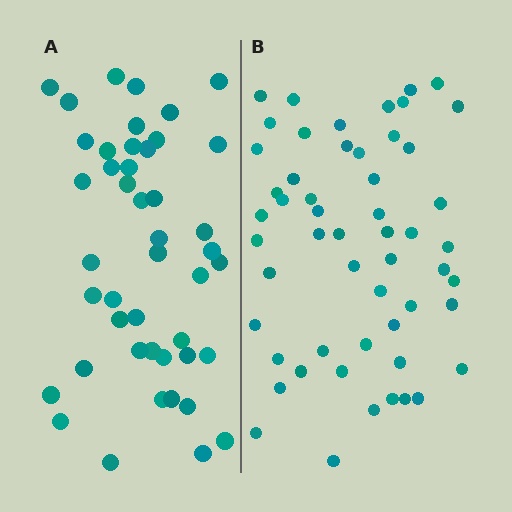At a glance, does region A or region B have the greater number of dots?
Region B (the right region) has more dots.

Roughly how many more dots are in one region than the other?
Region B has roughly 8 or so more dots than region A.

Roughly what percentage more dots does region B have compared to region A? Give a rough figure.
About 20% more.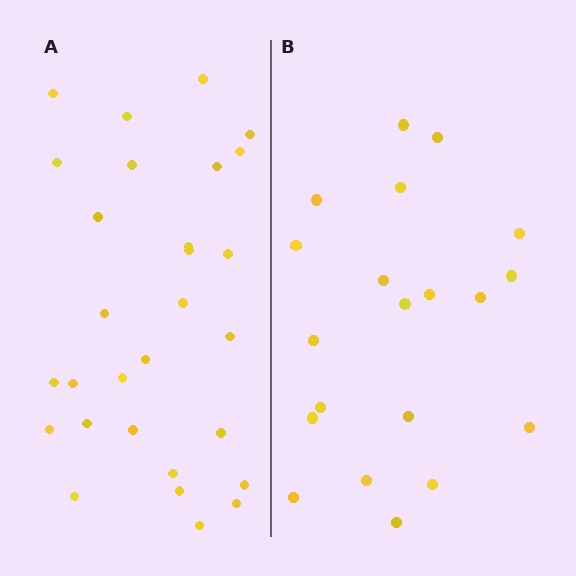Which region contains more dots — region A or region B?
Region A (the left region) has more dots.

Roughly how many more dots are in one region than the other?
Region A has roughly 8 or so more dots than region B.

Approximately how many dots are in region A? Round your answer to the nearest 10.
About 30 dots. (The exact count is 29, which rounds to 30.)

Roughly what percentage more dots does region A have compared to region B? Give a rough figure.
About 45% more.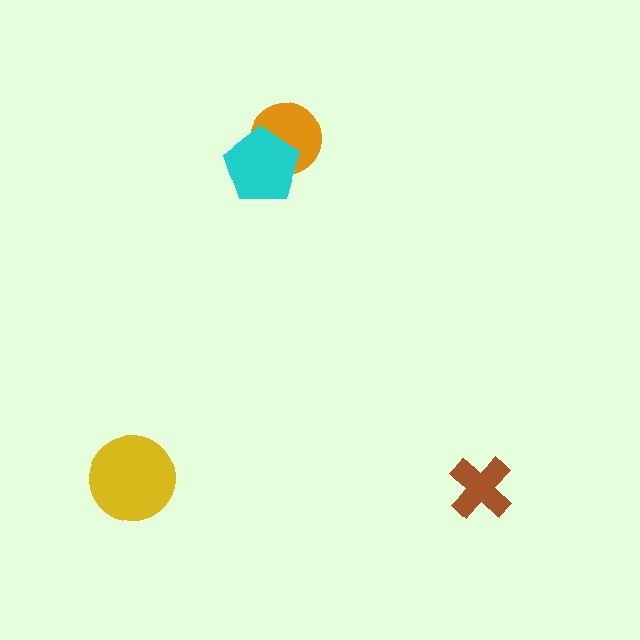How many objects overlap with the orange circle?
1 object overlaps with the orange circle.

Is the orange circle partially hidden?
Yes, it is partially covered by another shape.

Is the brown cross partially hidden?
No, no other shape covers it.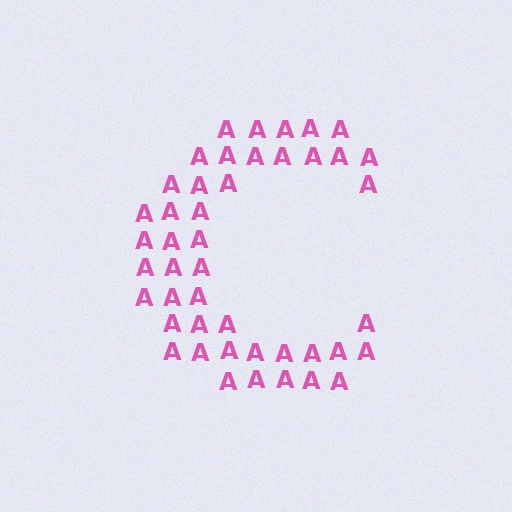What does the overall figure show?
The overall figure shows the letter C.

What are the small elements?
The small elements are letter A's.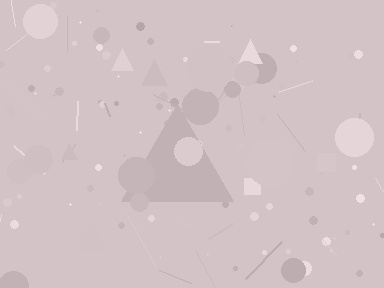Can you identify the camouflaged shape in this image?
The camouflaged shape is a triangle.